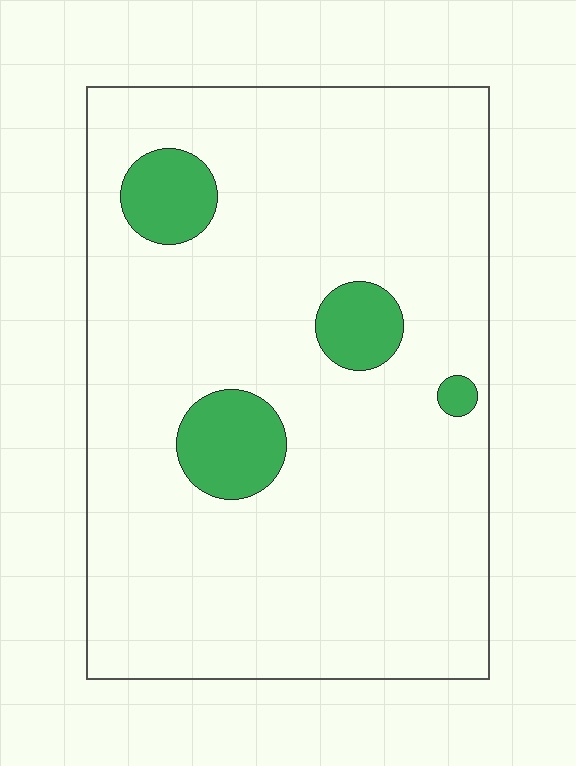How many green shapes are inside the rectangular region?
4.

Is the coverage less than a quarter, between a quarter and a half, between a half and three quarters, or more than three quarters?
Less than a quarter.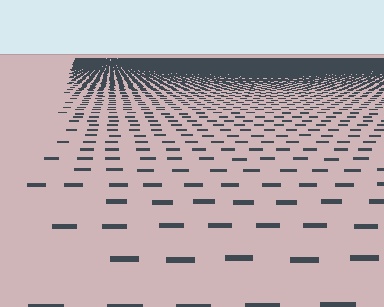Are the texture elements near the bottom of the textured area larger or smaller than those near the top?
Larger. Near the bottom, elements are closer to the viewer and appear at a bigger on-screen size.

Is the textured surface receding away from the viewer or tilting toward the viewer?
The surface is receding away from the viewer. Texture elements get smaller and denser toward the top.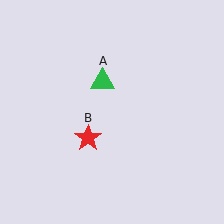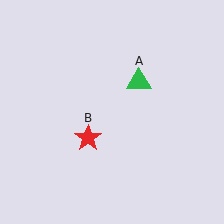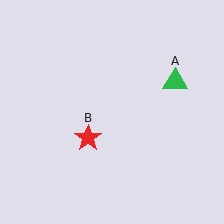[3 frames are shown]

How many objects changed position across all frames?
1 object changed position: green triangle (object A).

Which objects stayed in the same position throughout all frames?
Red star (object B) remained stationary.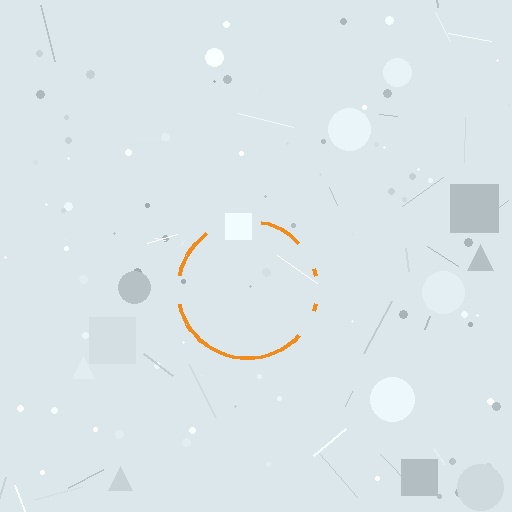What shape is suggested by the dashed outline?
The dashed outline suggests a circle.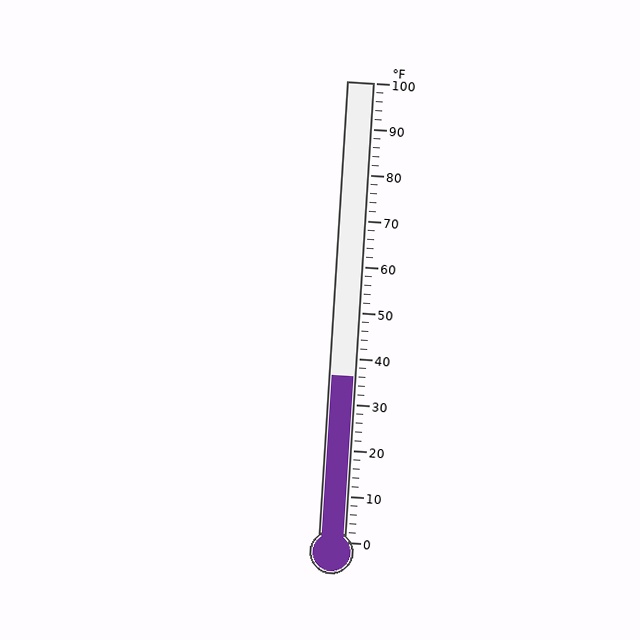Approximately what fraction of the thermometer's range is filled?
The thermometer is filled to approximately 35% of its range.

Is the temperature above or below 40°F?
The temperature is below 40°F.